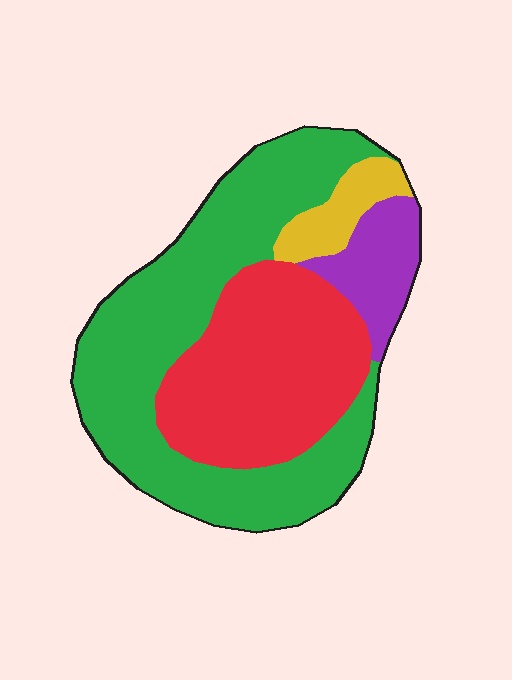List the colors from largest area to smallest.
From largest to smallest: green, red, purple, yellow.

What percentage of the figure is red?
Red takes up about one third (1/3) of the figure.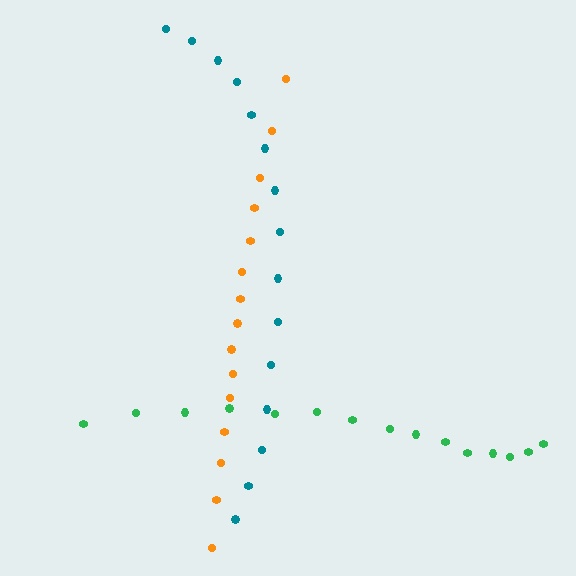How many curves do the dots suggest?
There are 3 distinct paths.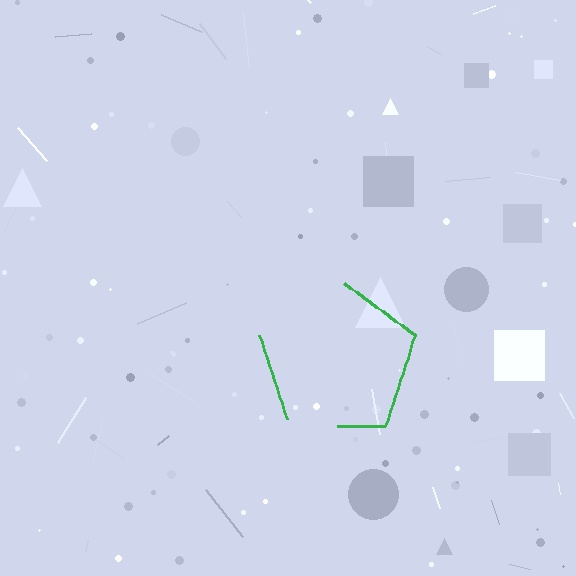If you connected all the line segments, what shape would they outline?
They would outline a pentagon.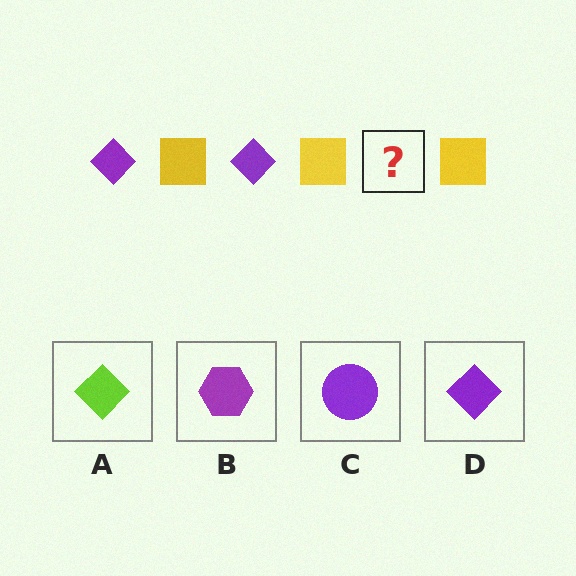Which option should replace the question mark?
Option D.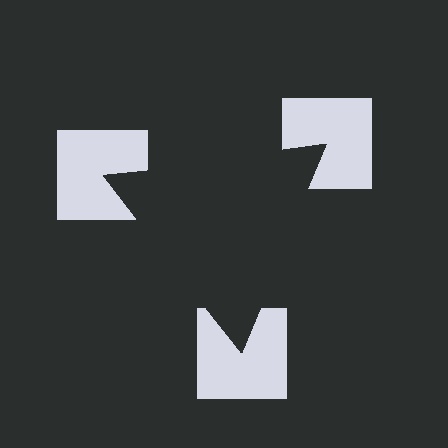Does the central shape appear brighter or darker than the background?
It typically appears slightly darker than the background, even though no actual brightness change is drawn.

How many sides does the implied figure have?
3 sides.